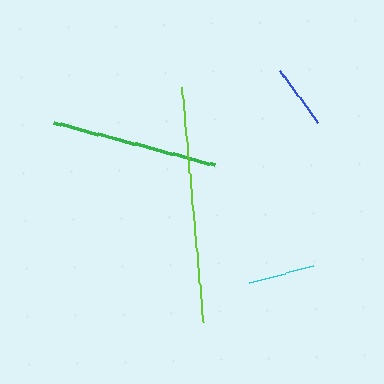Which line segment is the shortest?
The blue line is the shortest at approximately 64 pixels.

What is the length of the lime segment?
The lime segment is approximately 236 pixels long.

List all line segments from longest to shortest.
From longest to shortest: lime, green, cyan, blue.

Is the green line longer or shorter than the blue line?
The green line is longer than the blue line.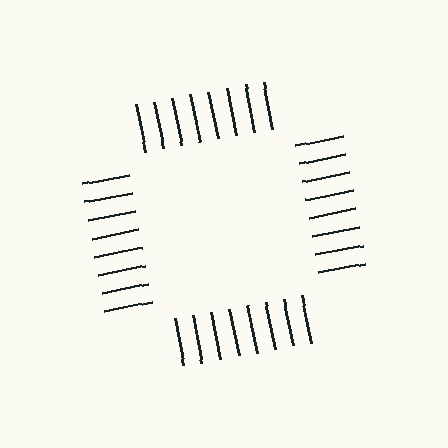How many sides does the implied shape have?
4 sides — the line-ends trace a square.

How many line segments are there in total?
32 — 8 along each of the 4 edges.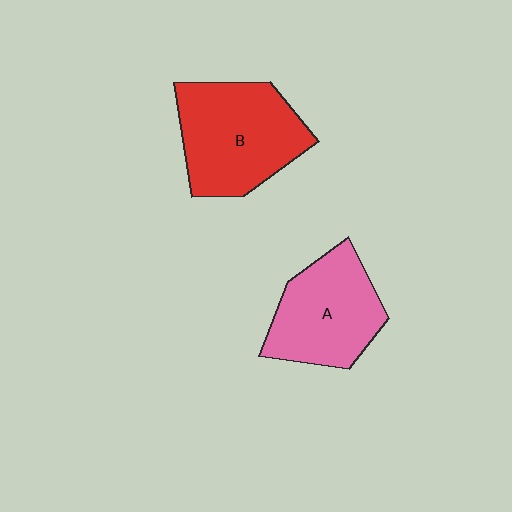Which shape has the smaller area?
Shape A (pink).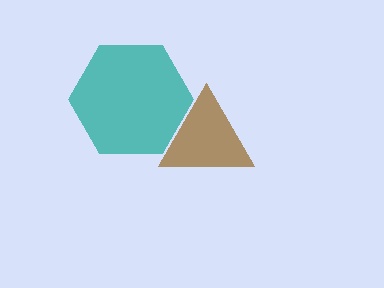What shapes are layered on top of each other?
The layered shapes are: a teal hexagon, a brown triangle.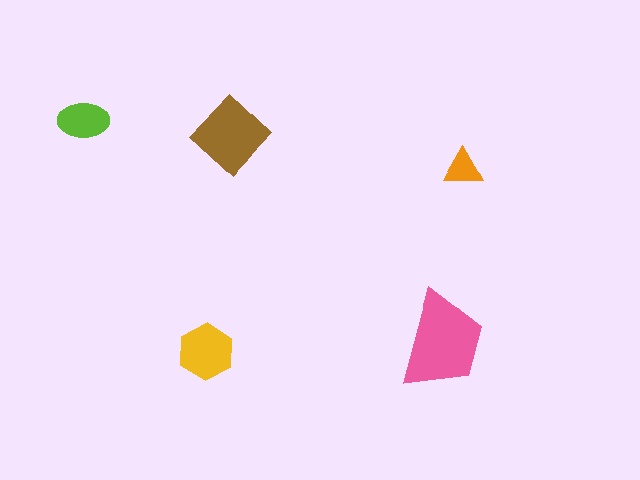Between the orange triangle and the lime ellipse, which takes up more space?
The lime ellipse.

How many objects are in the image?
There are 5 objects in the image.